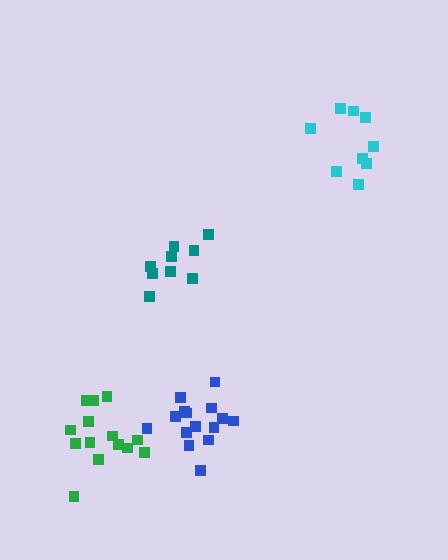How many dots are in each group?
Group 1: 9 dots, Group 2: 14 dots, Group 3: 15 dots, Group 4: 9 dots (47 total).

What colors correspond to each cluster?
The clusters are colored: cyan, green, blue, teal.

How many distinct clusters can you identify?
There are 4 distinct clusters.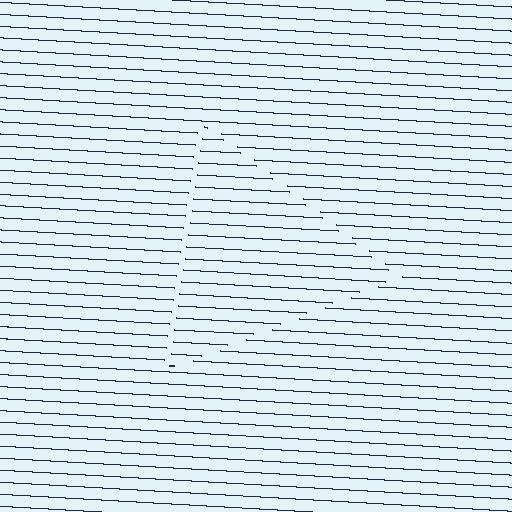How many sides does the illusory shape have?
3 sides — the line-ends trace a triangle.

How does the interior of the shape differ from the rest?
The interior of the shape contains the same grating, shifted by half a period — the contour is defined by the phase discontinuity where line-ends from the inner and outer gratings abut.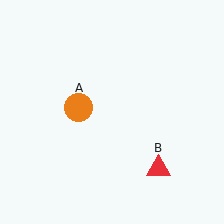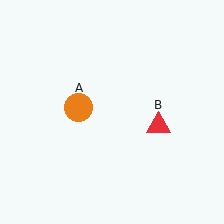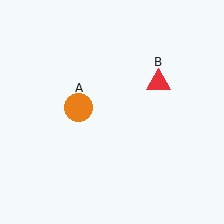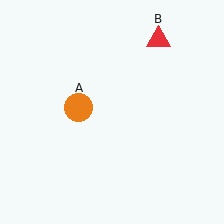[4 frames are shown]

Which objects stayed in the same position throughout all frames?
Orange circle (object A) remained stationary.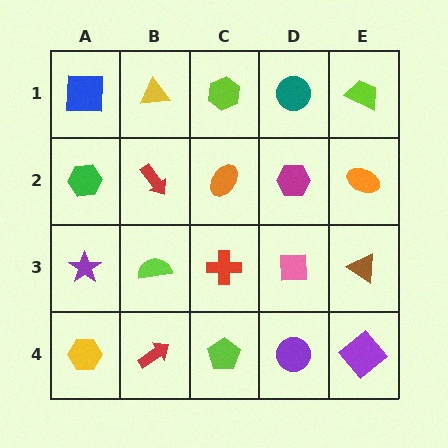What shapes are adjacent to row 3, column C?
An orange ellipse (row 2, column C), a lime pentagon (row 4, column C), a lime semicircle (row 3, column B), a pink square (row 3, column D).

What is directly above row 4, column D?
A pink square.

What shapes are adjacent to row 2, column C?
A lime hexagon (row 1, column C), a red cross (row 3, column C), a red arrow (row 2, column B), a magenta hexagon (row 2, column D).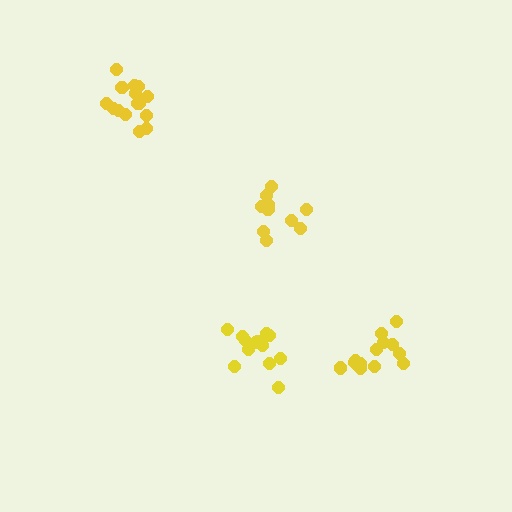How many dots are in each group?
Group 1: 11 dots, Group 2: 15 dots, Group 3: 14 dots, Group 4: 13 dots (53 total).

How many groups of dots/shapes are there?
There are 4 groups.